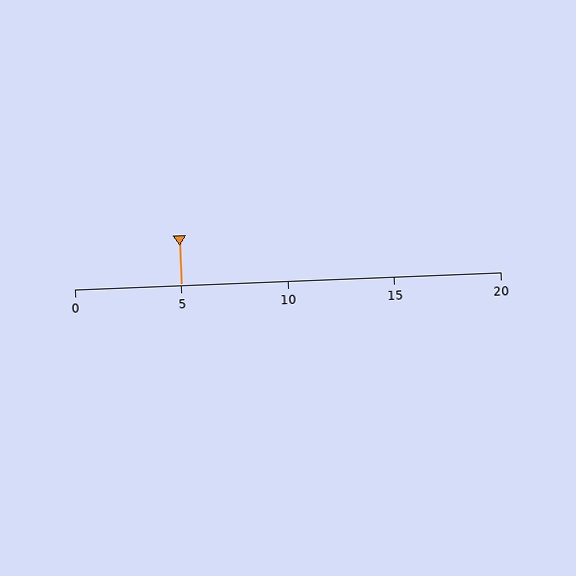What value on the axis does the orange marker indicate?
The marker indicates approximately 5.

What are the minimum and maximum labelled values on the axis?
The axis runs from 0 to 20.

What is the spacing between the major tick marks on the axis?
The major ticks are spaced 5 apart.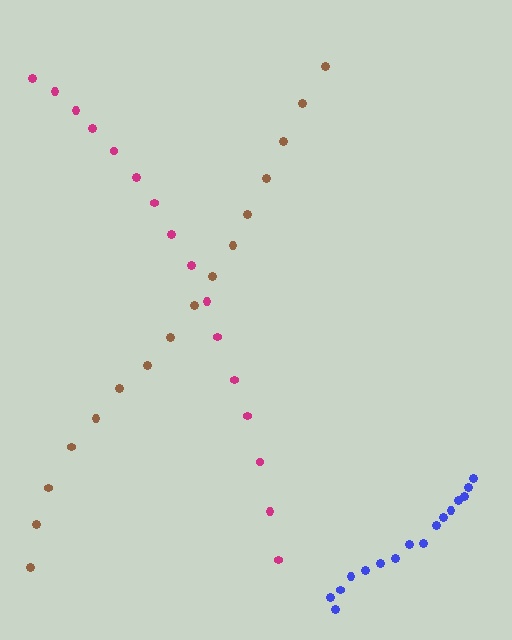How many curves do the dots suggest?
There are 3 distinct paths.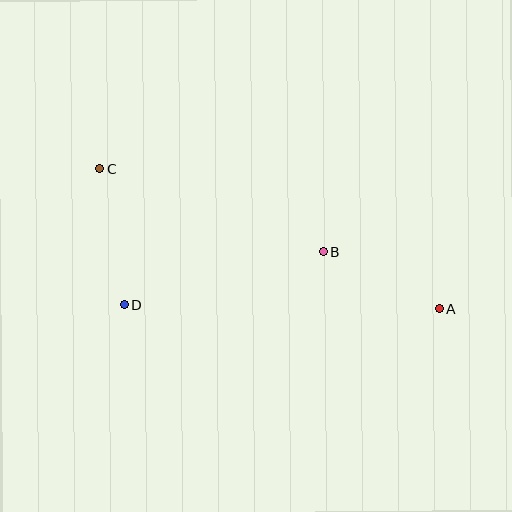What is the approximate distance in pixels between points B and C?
The distance between B and C is approximately 238 pixels.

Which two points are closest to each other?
Points A and B are closest to each other.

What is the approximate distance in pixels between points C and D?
The distance between C and D is approximately 138 pixels.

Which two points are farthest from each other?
Points A and C are farthest from each other.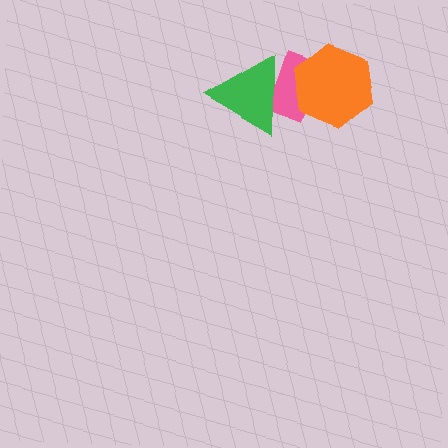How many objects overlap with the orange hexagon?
1 object overlaps with the orange hexagon.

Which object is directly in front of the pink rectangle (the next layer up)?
The orange hexagon is directly in front of the pink rectangle.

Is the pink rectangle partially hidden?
Yes, it is partially covered by another shape.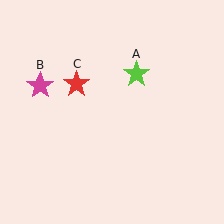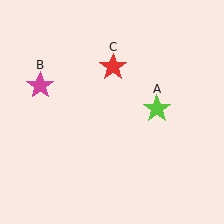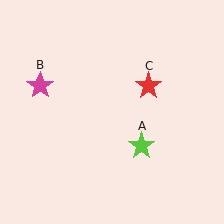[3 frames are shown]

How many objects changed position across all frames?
2 objects changed position: lime star (object A), red star (object C).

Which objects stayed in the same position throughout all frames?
Magenta star (object B) remained stationary.